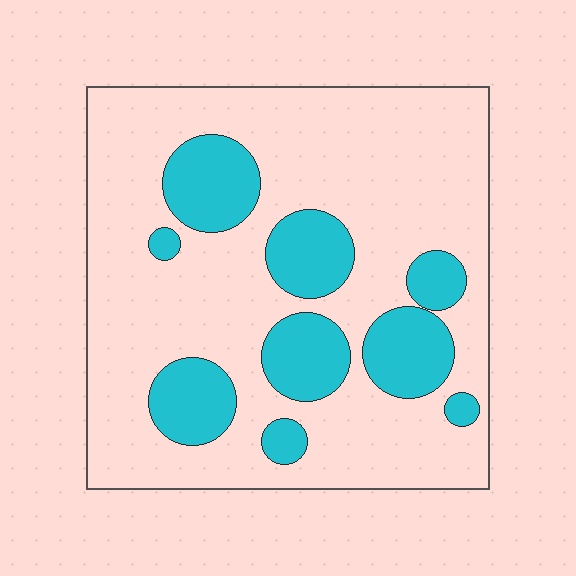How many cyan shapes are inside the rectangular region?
9.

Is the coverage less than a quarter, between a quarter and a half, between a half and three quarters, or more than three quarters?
Less than a quarter.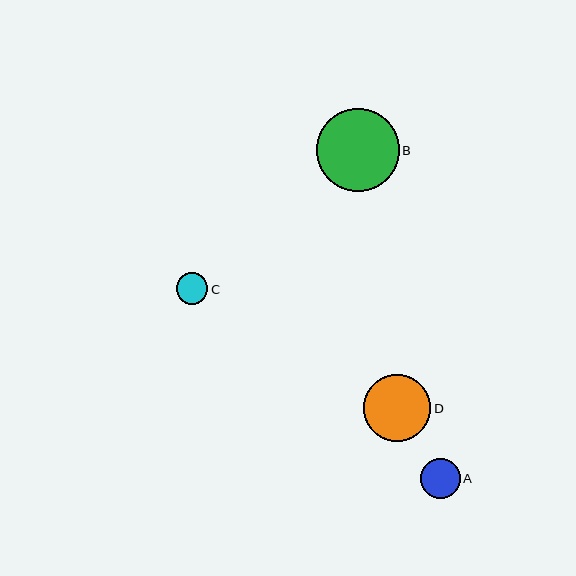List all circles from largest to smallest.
From largest to smallest: B, D, A, C.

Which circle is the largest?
Circle B is the largest with a size of approximately 83 pixels.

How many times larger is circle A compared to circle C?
Circle A is approximately 1.3 times the size of circle C.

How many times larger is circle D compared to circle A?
Circle D is approximately 1.7 times the size of circle A.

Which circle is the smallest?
Circle C is the smallest with a size of approximately 32 pixels.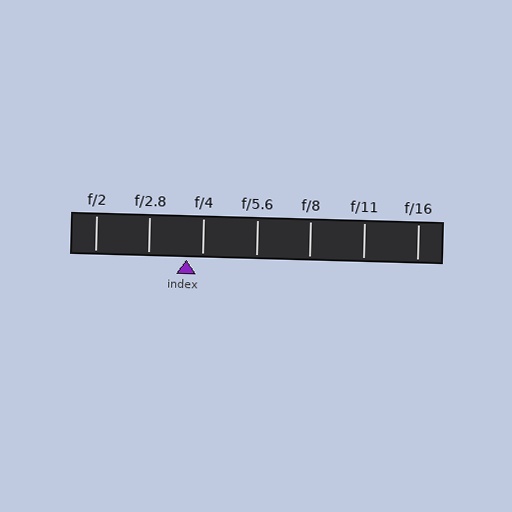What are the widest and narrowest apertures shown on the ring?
The widest aperture shown is f/2 and the narrowest is f/16.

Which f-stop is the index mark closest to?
The index mark is closest to f/4.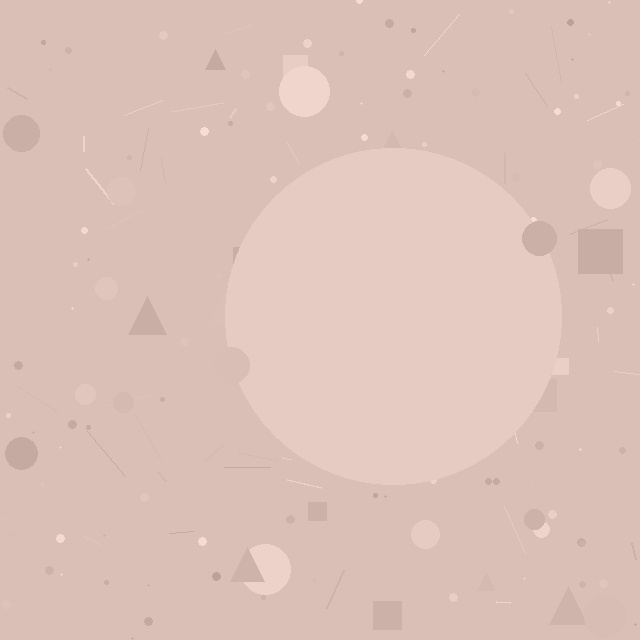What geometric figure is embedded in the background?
A circle is embedded in the background.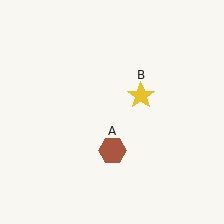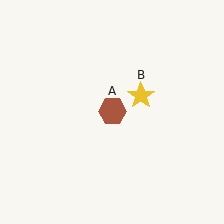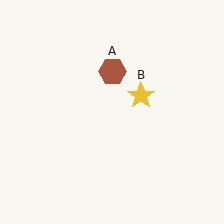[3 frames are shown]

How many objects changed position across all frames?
1 object changed position: brown hexagon (object A).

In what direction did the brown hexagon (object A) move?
The brown hexagon (object A) moved up.